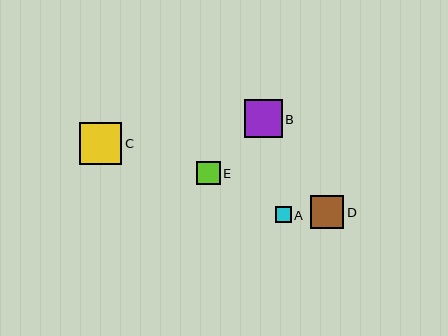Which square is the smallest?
Square A is the smallest with a size of approximately 16 pixels.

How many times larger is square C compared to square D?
Square C is approximately 1.3 times the size of square D.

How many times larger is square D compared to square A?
Square D is approximately 2.1 times the size of square A.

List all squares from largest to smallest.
From largest to smallest: C, B, D, E, A.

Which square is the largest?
Square C is the largest with a size of approximately 42 pixels.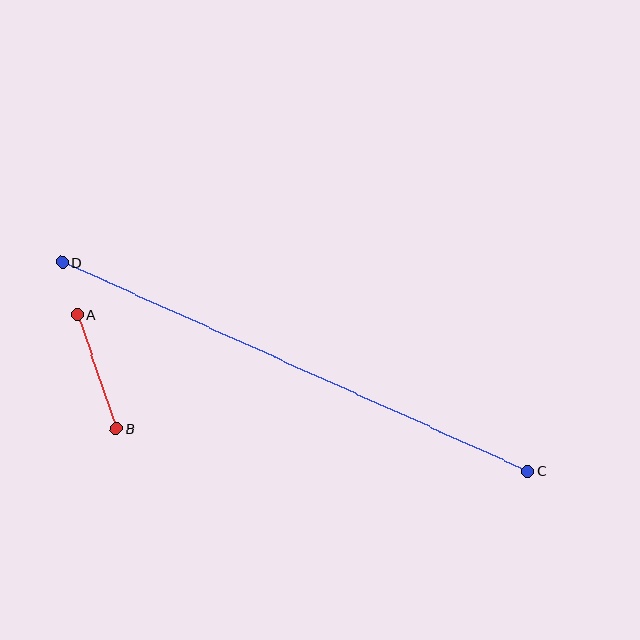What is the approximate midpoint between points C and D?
The midpoint is at approximately (295, 367) pixels.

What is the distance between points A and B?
The distance is approximately 121 pixels.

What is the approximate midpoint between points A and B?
The midpoint is at approximately (97, 372) pixels.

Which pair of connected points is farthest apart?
Points C and D are farthest apart.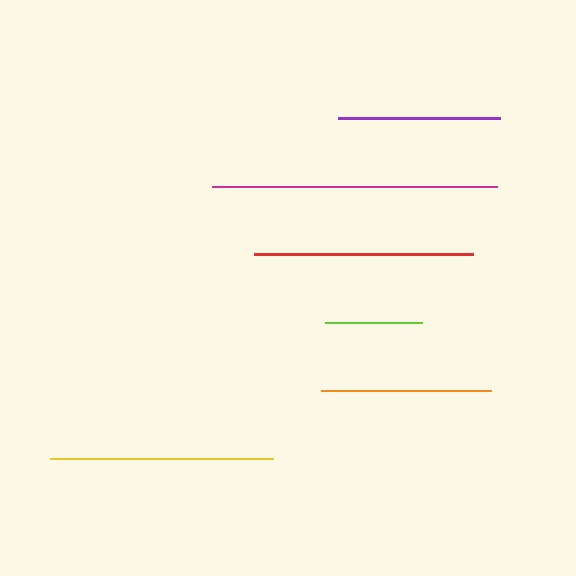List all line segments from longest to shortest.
From longest to shortest: magenta, yellow, red, orange, purple, lime.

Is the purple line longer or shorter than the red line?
The red line is longer than the purple line.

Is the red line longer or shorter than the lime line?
The red line is longer than the lime line.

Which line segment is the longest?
The magenta line is the longest at approximately 285 pixels.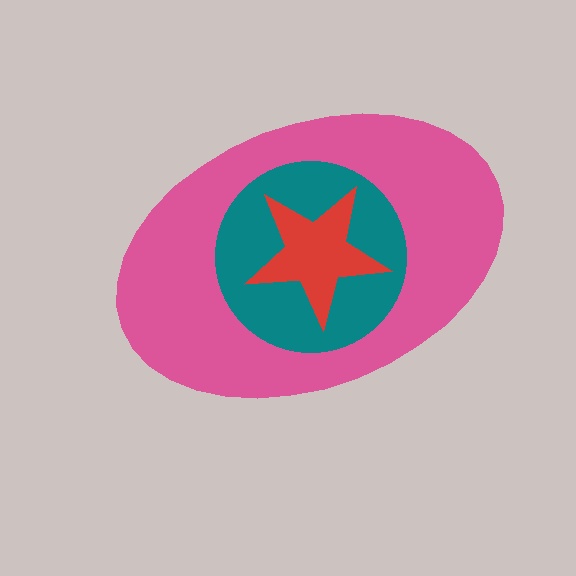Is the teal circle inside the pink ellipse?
Yes.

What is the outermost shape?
The pink ellipse.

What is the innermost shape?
The red star.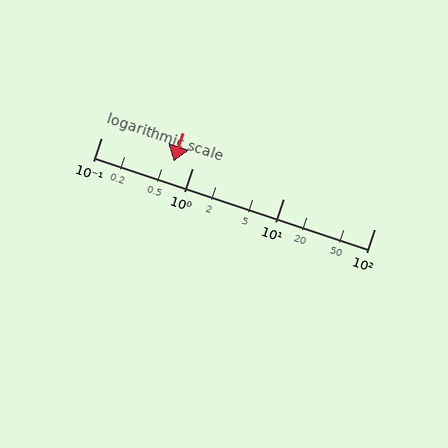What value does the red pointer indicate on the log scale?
The pointer indicates approximately 0.63.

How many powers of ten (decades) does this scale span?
The scale spans 3 decades, from 0.1 to 100.